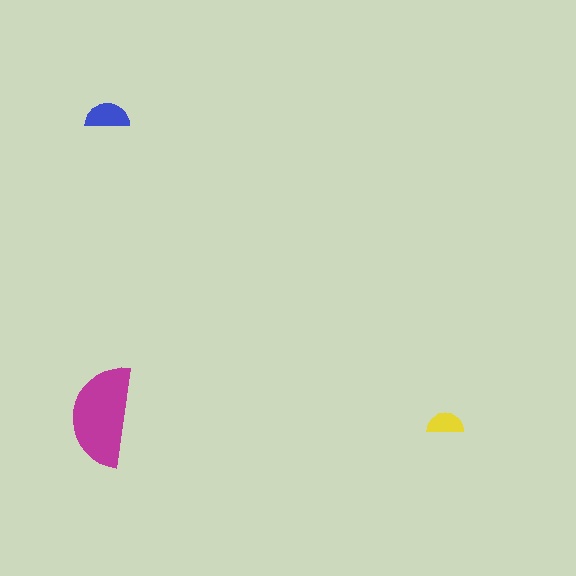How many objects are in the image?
There are 3 objects in the image.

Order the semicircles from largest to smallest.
the magenta one, the blue one, the yellow one.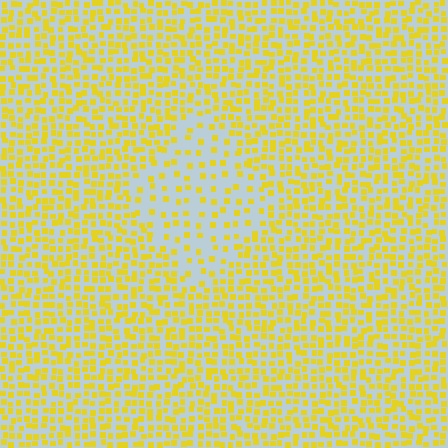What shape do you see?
I see a diamond.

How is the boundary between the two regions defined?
The boundary is defined by a change in element density (approximately 2.2x ratio). All elements are the same color, size, and shape.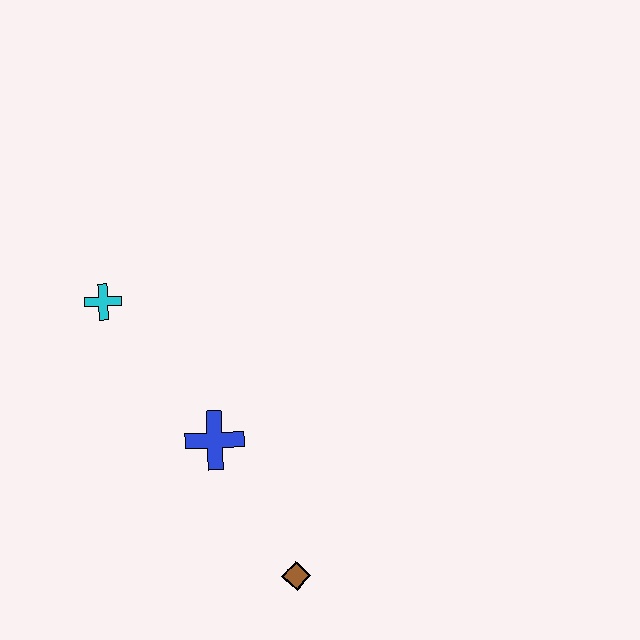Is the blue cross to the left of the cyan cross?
No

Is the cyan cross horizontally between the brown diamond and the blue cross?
No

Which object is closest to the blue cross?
The brown diamond is closest to the blue cross.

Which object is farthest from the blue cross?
The cyan cross is farthest from the blue cross.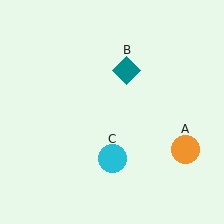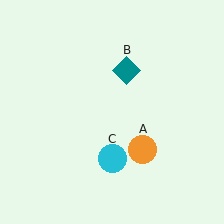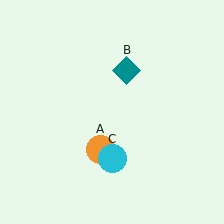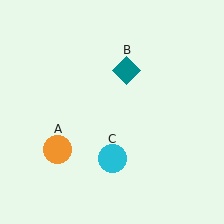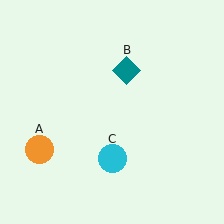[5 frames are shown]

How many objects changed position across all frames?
1 object changed position: orange circle (object A).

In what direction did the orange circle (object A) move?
The orange circle (object A) moved left.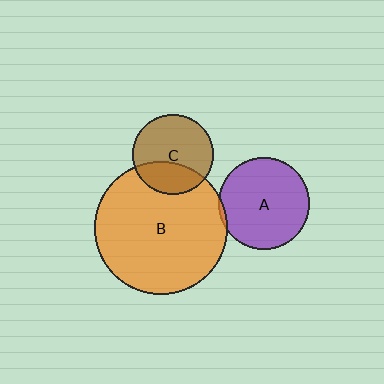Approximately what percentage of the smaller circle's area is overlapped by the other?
Approximately 5%.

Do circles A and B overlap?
Yes.